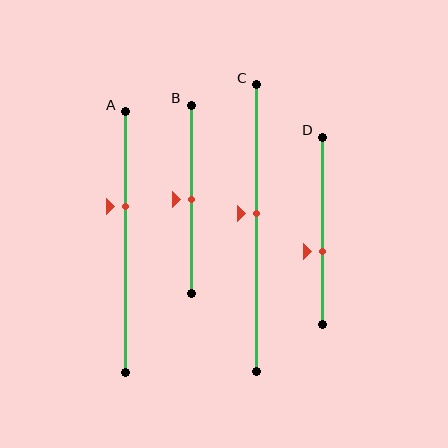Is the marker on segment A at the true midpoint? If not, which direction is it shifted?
No, the marker on segment A is shifted upward by about 14% of the segment length.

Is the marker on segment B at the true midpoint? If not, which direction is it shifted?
Yes, the marker on segment B is at the true midpoint.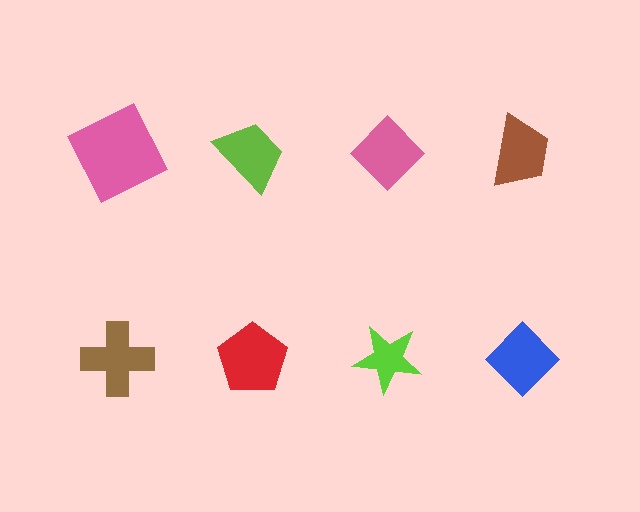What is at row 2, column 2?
A red pentagon.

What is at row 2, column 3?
A lime star.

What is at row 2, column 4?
A blue diamond.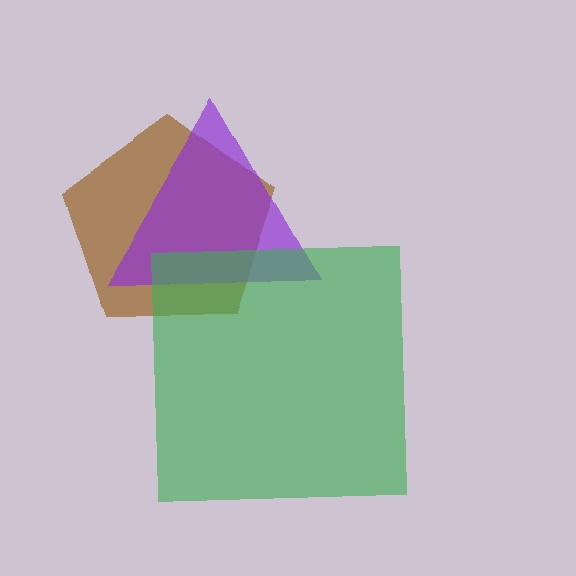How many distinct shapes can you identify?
There are 3 distinct shapes: a brown pentagon, a purple triangle, a green square.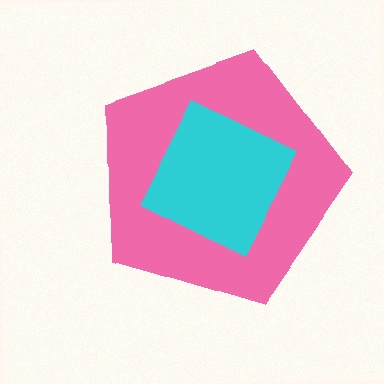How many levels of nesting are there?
2.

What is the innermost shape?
The cyan square.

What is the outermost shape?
The pink pentagon.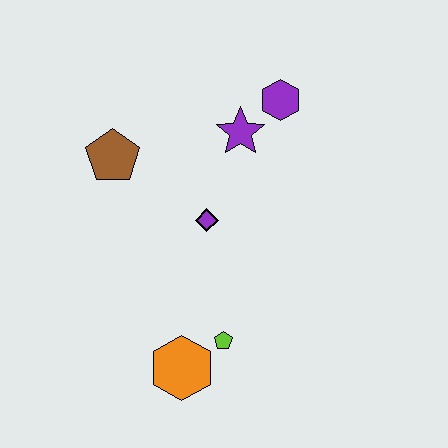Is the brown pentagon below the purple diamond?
No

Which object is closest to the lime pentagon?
The orange hexagon is closest to the lime pentagon.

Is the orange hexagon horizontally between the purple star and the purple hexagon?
No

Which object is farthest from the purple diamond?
The orange hexagon is farthest from the purple diamond.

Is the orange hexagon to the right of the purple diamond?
No